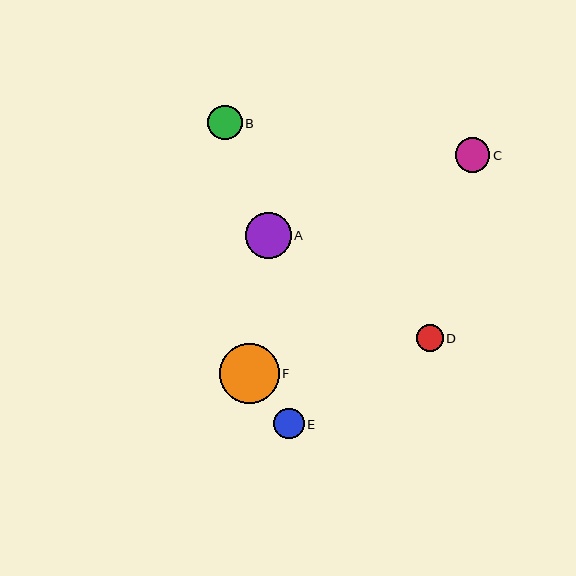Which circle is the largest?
Circle F is the largest with a size of approximately 60 pixels.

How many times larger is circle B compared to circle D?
Circle B is approximately 1.3 times the size of circle D.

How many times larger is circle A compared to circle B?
Circle A is approximately 1.3 times the size of circle B.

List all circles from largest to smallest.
From largest to smallest: F, A, B, C, E, D.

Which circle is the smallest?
Circle D is the smallest with a size of approximately 27 pixels.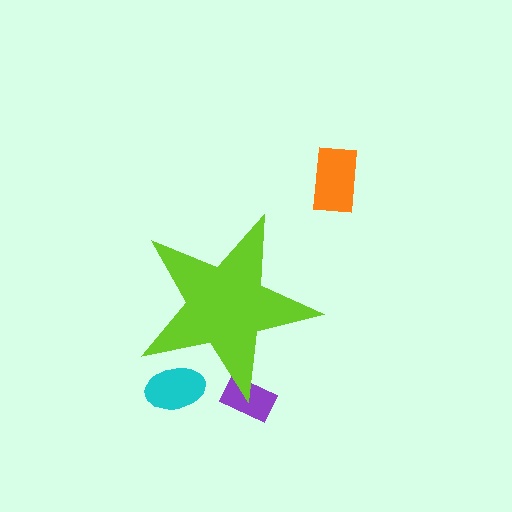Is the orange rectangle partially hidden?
No, the orange rectangle is fully visible.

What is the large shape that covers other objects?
A lime star.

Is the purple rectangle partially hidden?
Yes, the purple rectangle is partially hidden behind the lime star.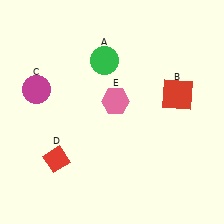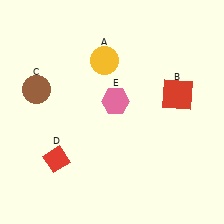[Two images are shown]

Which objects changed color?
A changed from green to yellow. C changed from magenta to brown.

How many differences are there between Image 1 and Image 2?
There are 2 differences between the two images.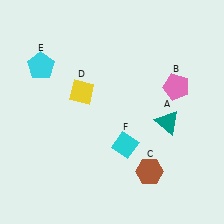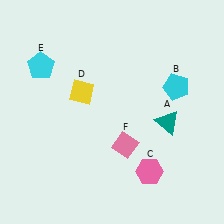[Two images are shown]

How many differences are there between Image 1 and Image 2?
There are 3 differences between the two images.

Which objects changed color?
B changed from pink to cyan. C changed from brown to pink. F changed from cyan to pink.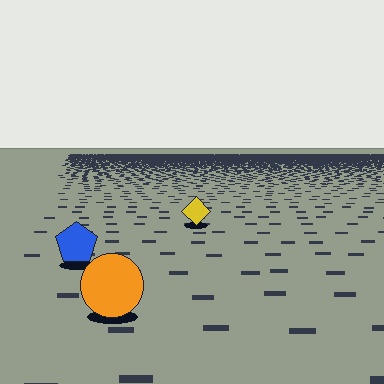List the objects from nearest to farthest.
From nearest to farthest: the orange circle, the blue pentagon, the yellow diamond.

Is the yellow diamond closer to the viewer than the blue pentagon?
No. The blue pentagon is closer — you can tell from the texture gradient: the ground texture is coarser near it.